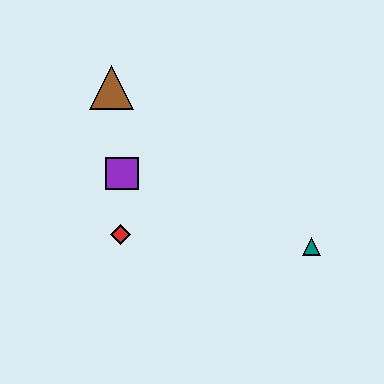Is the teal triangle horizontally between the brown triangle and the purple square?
No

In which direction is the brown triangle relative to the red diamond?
The brown triangle is above the red diamond.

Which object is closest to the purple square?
The red diamond is closest to the purple square.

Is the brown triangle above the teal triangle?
Yes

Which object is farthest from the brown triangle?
The teal triangle is farthest from the brown triangle.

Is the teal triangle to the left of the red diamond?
No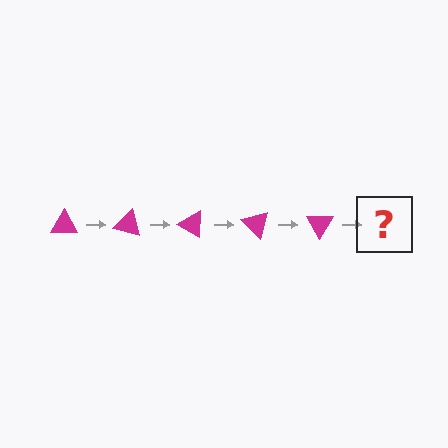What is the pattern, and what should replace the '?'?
The pattern is that the triangle rotates 15 degrees each step. The '?' should be a magenta triangle rotated 75 degrees.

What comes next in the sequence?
The next element should be a magenta triangle rotated 75 degrees.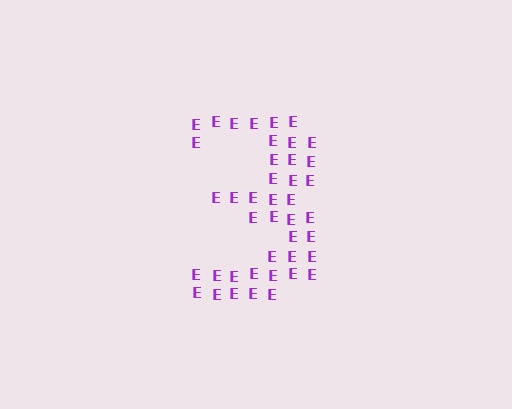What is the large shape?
The large shape is the digit 3.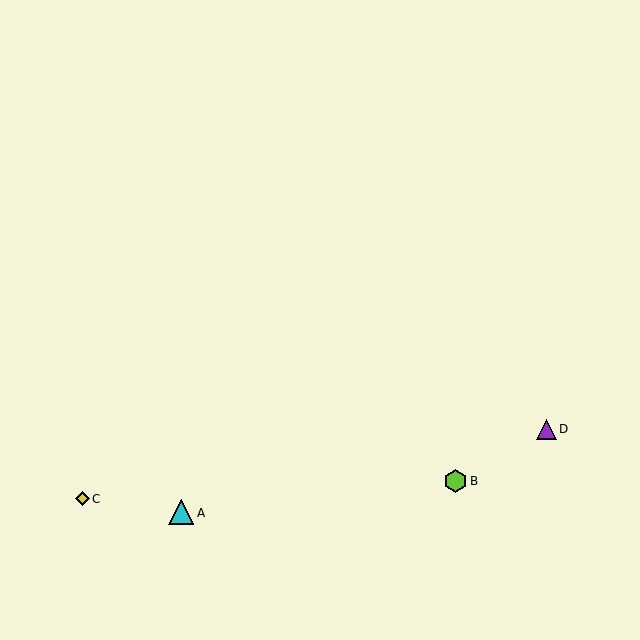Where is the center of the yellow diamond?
The center of the yellow diamond is at (83, 499).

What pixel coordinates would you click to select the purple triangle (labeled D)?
Click at (546, 429) to select the purple triangle D.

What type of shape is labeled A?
Shape A is a cyan triangle.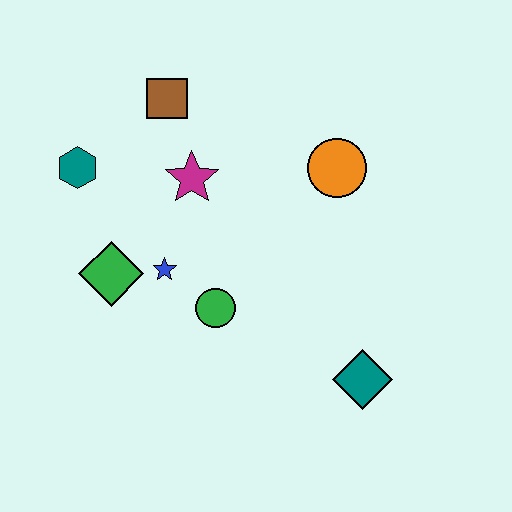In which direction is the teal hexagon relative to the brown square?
The teal hexagon is to the left of the brown square.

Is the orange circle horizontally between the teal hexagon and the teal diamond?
Yes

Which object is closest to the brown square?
The magenta star is closest to the brown square.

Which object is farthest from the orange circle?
The teal hexagon is farthest from the orange circle.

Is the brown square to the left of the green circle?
Yes